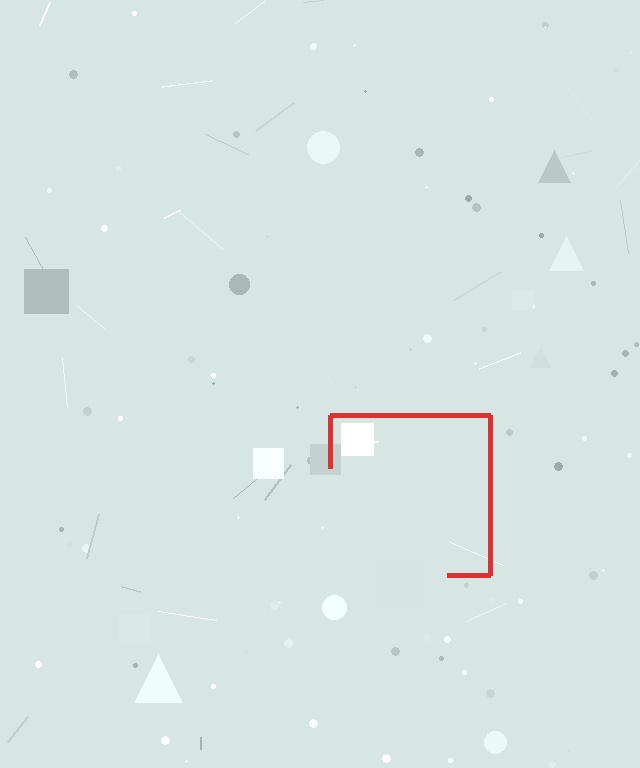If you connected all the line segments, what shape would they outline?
They would outline a square.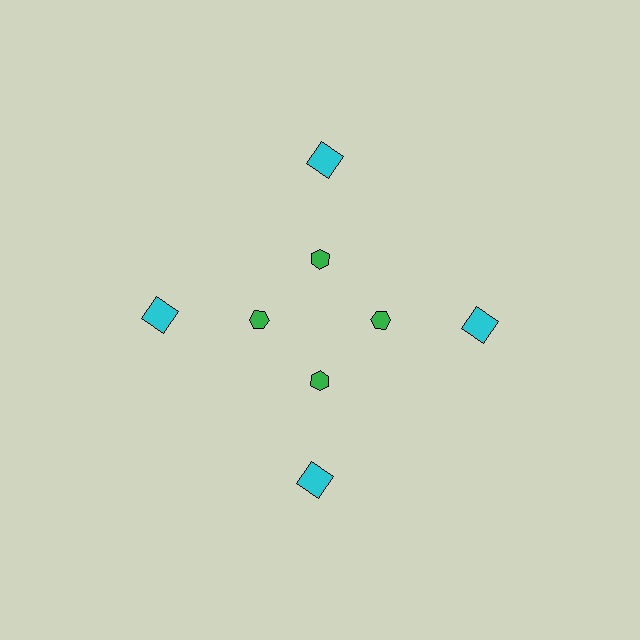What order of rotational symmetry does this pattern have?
This pattern has 4-fold rotational symmetry.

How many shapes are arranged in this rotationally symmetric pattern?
There are 8 shapes, arranged in 4 groups of 2.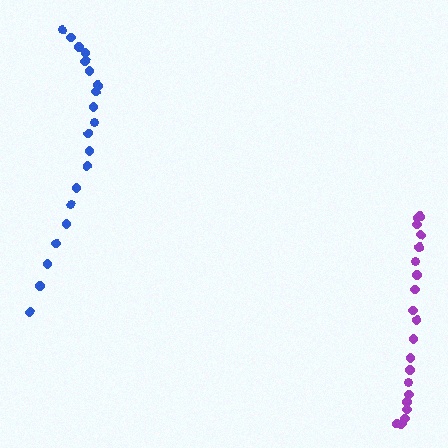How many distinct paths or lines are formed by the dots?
There are 2 distinct paths.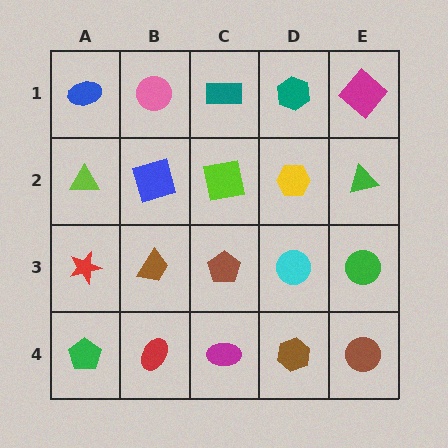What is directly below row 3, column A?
A green pentagon.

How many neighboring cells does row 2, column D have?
4.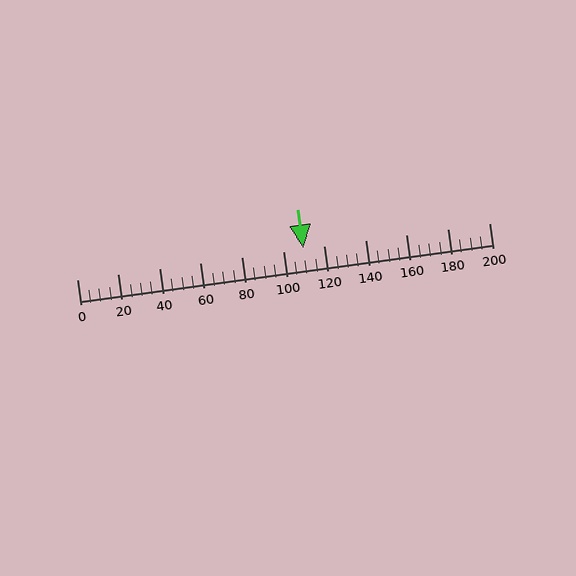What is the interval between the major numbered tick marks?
The major tick marks are spaced 20 units apart.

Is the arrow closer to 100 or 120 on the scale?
The arrow is closer to 120.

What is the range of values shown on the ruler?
The ruler shows values from 0 to 200.